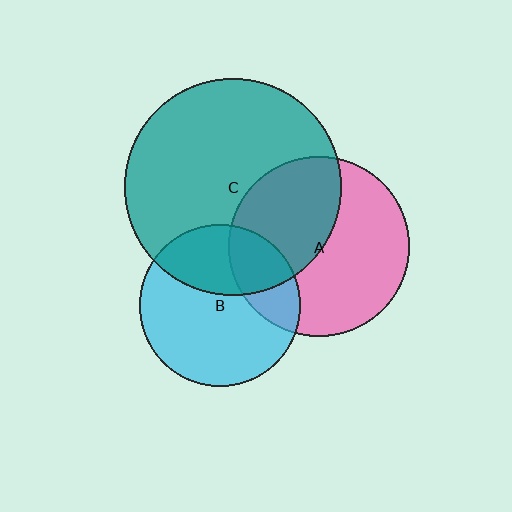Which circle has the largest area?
Circle C (teal).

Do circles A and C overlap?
Yes.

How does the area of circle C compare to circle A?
Approximately 1.4 times.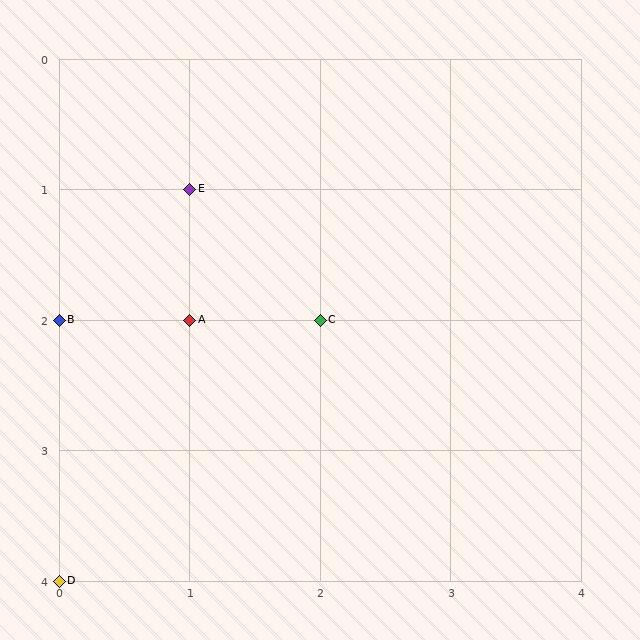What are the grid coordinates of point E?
Point E is at grid coordinates (1, 1).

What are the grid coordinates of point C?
Point C is at grid coordinates (2, 2).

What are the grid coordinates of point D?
Point D is at grid coordinates (0, 4).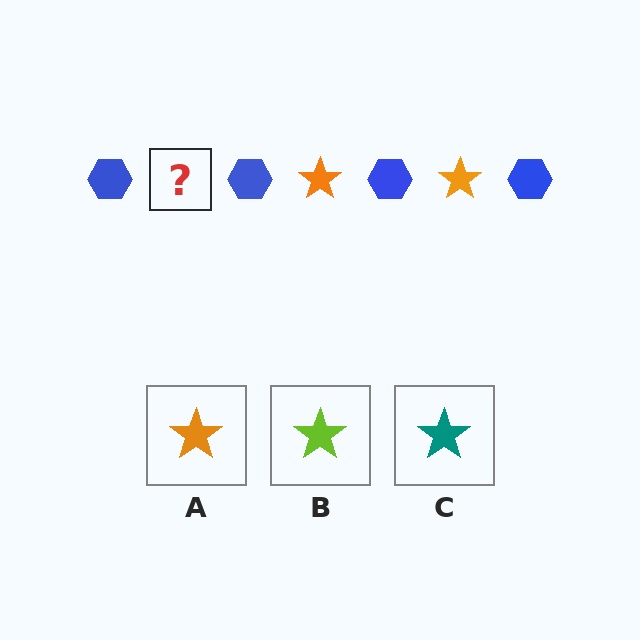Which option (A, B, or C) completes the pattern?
A.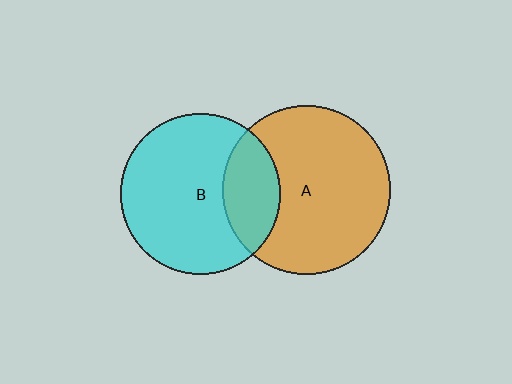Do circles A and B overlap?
Yes.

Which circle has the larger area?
Circle A (orange).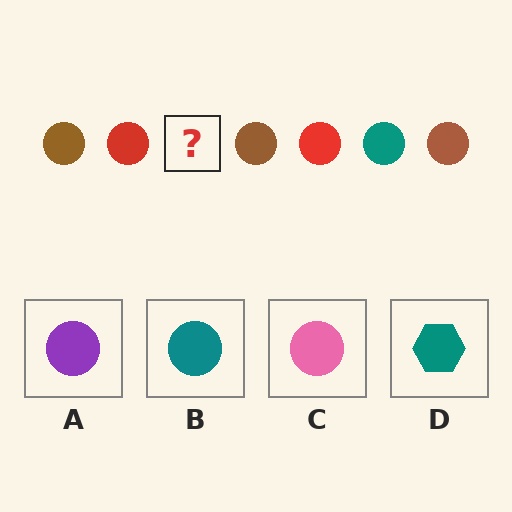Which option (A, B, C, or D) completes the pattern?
B.